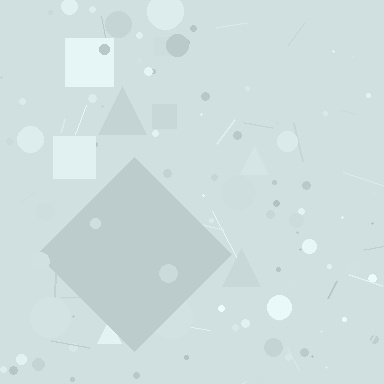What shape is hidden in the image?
A diamond is hidden in the image.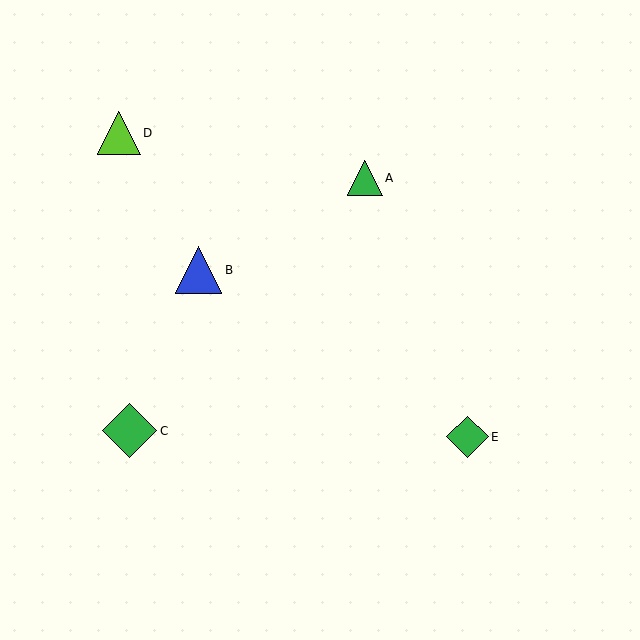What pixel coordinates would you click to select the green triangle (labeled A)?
Click at (365, 178) to select the green triangle A.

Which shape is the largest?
The green diamond (labeled C) is the largest.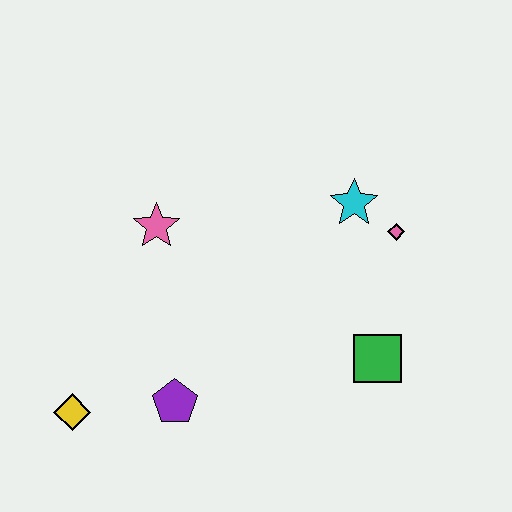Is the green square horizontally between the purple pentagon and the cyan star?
No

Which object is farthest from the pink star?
The green square is farthest from the pink star.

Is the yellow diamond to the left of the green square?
Yes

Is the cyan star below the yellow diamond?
No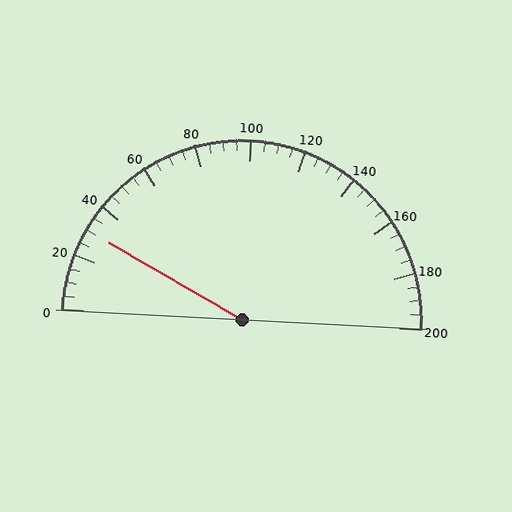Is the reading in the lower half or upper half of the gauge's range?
The reading is in the lower half of the range (0 to 200).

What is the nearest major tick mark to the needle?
The nearest major tick mark is 40.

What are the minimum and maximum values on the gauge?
The gauge ranges from 0 to 200.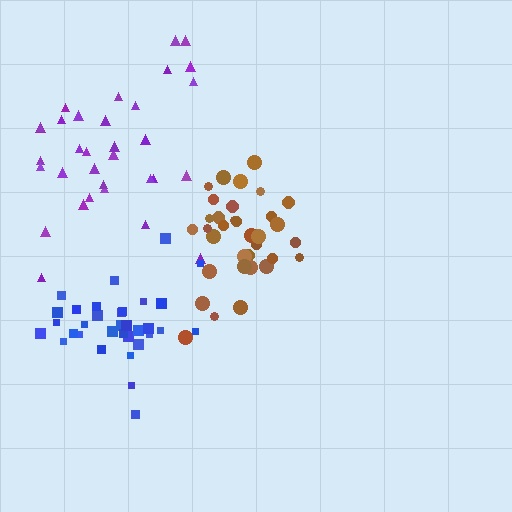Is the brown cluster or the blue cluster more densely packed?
Brown.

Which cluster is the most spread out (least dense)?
Purple.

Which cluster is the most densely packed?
Brown.